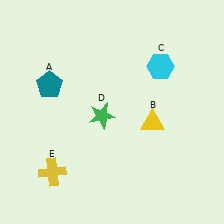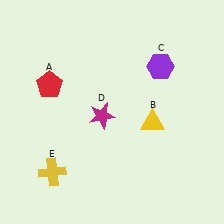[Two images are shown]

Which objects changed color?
A changed from teal to red. C changed from cyan to purple. D changed from green to magenta.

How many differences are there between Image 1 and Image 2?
There are 3 differences between the two images.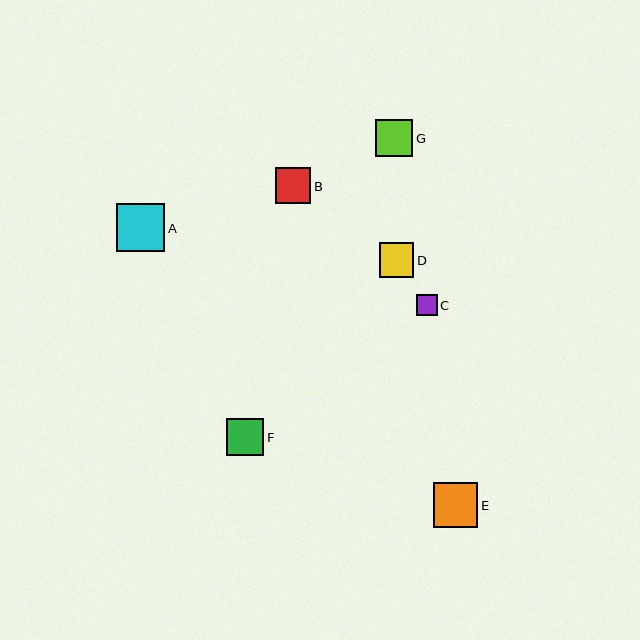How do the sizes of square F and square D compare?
Square F and square D are approximately the same size.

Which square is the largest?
Square A is the largest with a size of approximately 48 pixels.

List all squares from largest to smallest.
From largest to smallest: A, E, F, G, B, D, C.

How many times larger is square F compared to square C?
Square F is approximately 1.8 times the size of square C.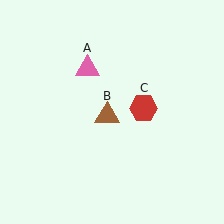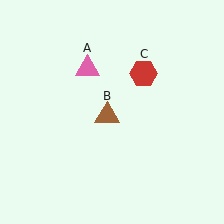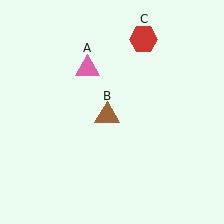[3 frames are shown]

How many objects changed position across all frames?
1 object changed position: red hexagon (object C).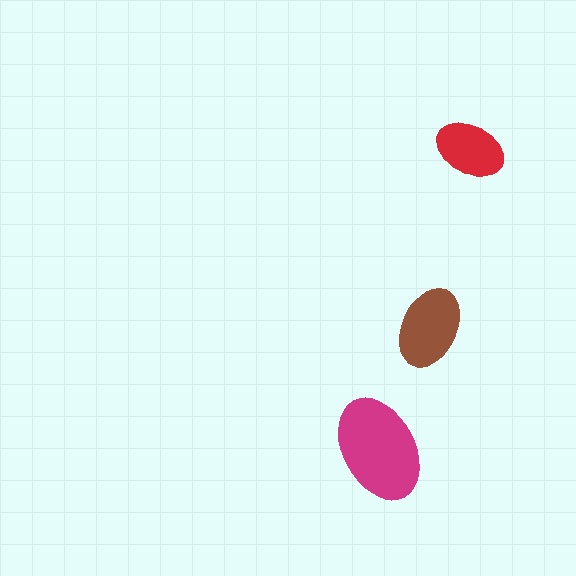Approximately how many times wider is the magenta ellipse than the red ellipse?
About 1.5 times wider.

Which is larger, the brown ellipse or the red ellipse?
The brown one.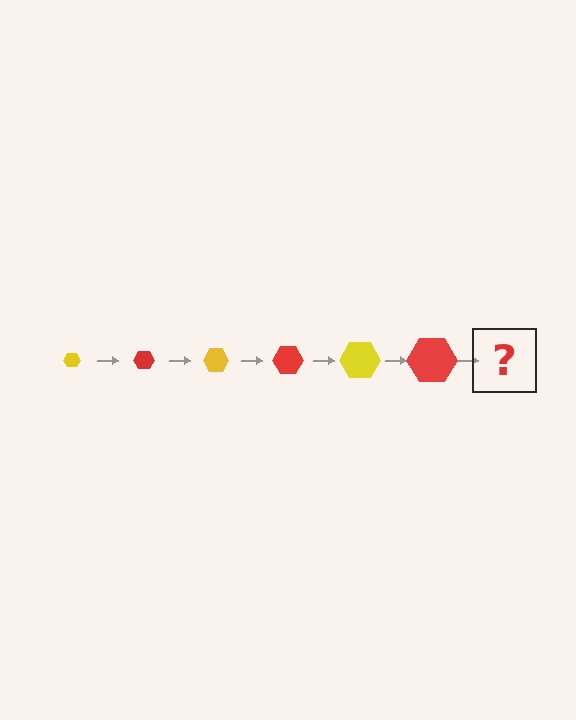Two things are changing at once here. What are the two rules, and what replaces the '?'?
The two rules are that the hexagon grows larger each step and the color cycles through yellow and red. The '?' should be a yellow hexagon, larger than the previous one.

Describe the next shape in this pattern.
It should be a yellow hexagon, larger than the previous one.